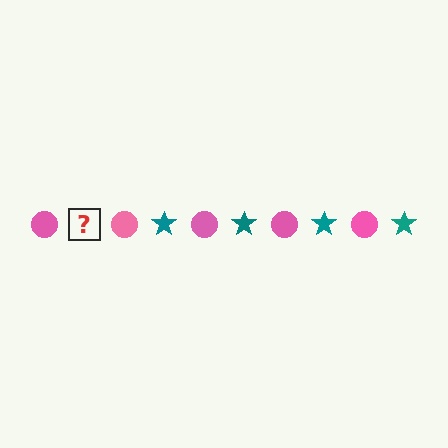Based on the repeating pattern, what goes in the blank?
The blank should be a teal star.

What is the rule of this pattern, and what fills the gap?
The rule is that the pattern alternates between pink circle and teal star. The gap should be filled with a teal star.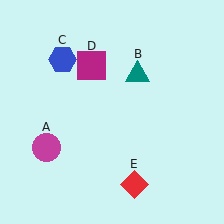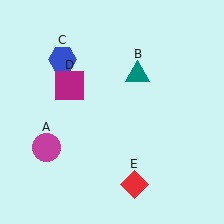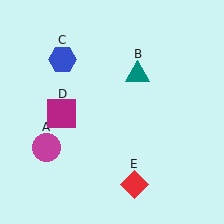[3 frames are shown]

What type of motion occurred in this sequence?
The magenta square (object D) rotated counterclockwise around the center of the scene.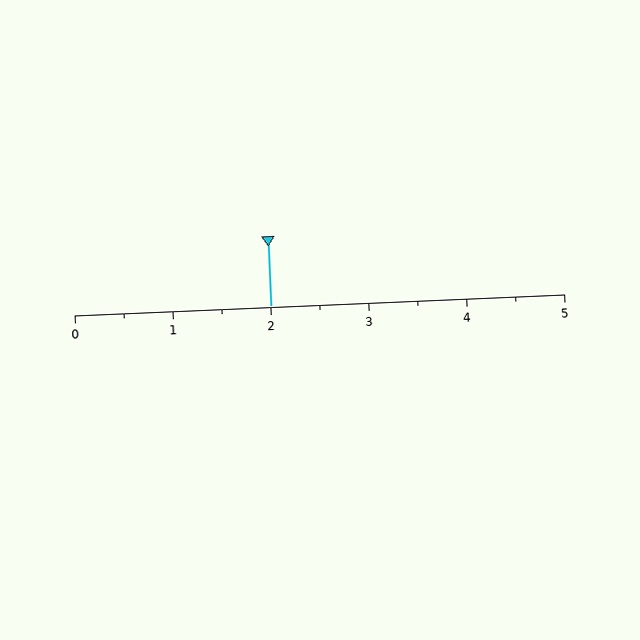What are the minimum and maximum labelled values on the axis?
The axis runs from 0 to 5.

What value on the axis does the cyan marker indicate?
The marker indicates approximately 2.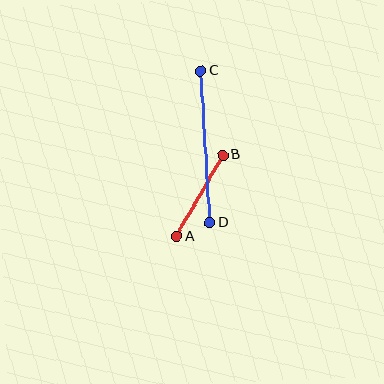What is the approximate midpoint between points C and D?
The midpoint is at approximately (206, 147) pixels.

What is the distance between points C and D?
The distance is approximately 152 pixels.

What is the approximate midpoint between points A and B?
The midpoint is at approximately (200, 196) pixels.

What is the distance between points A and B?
The distance is approximately 94 pixels.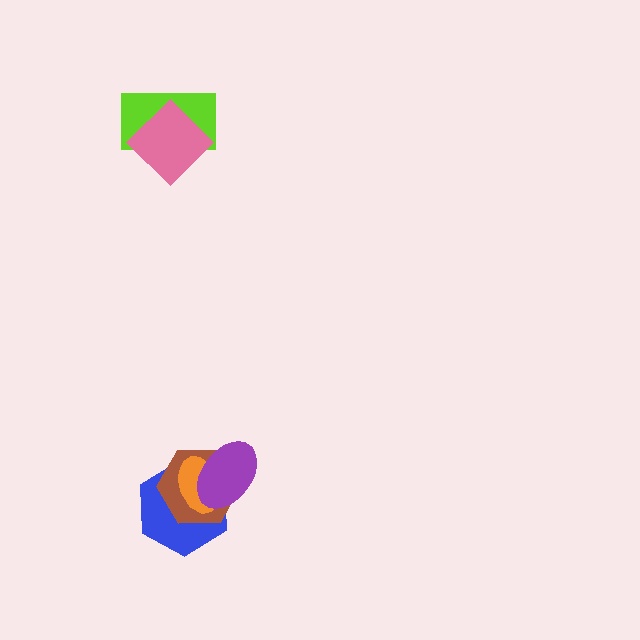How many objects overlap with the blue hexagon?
3 objects overlap with the blue hexagon.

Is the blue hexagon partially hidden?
Yes, it is partially covered by another shape.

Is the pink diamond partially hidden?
No, no other shape covers it.